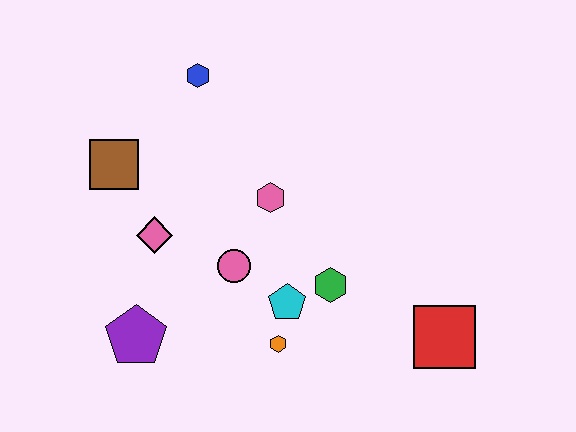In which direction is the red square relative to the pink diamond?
The red square is to the right of the pink diamond.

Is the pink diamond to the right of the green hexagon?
No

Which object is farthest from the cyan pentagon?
The blue hexagon is farthest from the cyan pentagon.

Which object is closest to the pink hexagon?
The pink circle is closest to the pink hexagon.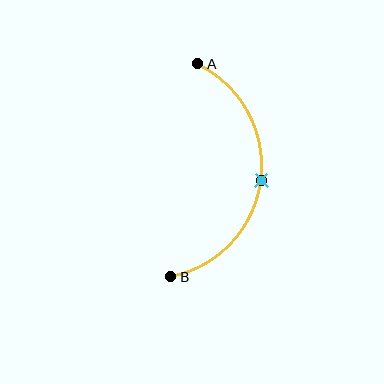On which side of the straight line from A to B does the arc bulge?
The arc bulges to the right of the straight line connecting A and B.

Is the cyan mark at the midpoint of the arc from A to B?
Yes. The cyan mark lies on the arc at equal arc-length from both A and B — it is the arc midpoint.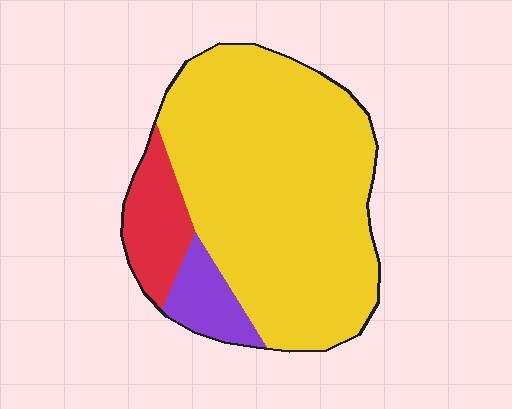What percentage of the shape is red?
Red takes up less than a quarter of the shape.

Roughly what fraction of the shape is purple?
Purple covers roughly 10% of the shape.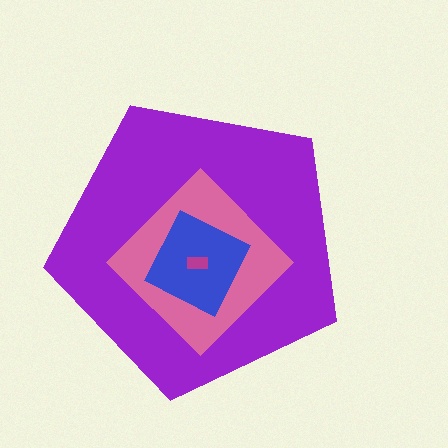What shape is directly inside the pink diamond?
The blue square.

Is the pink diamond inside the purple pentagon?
Yes.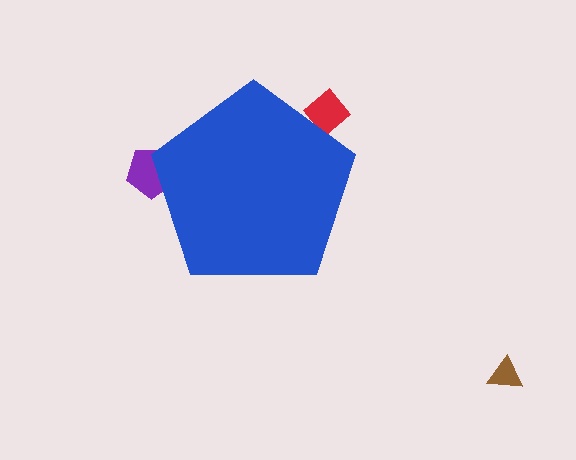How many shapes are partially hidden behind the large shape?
2 shapes are partially hidden.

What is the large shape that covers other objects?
A blue pentagon.